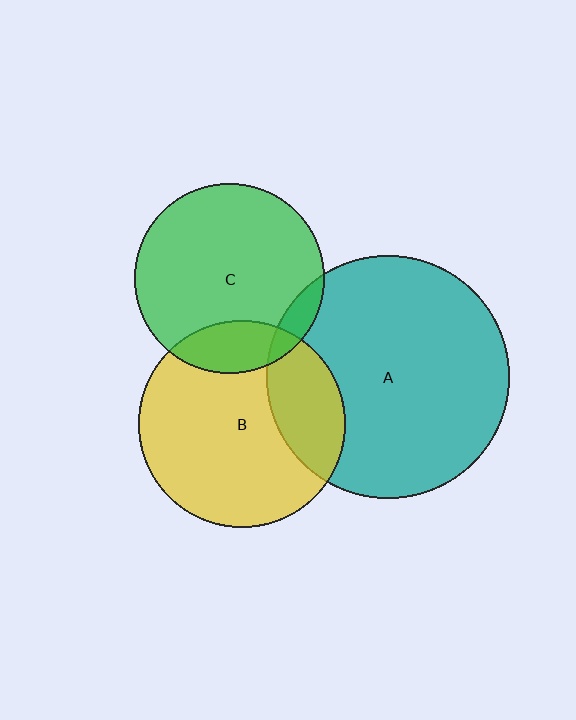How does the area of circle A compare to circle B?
Approximately 1.4 times.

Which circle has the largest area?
Circle A (teal).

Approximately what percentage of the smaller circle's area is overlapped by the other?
Approximately 10%.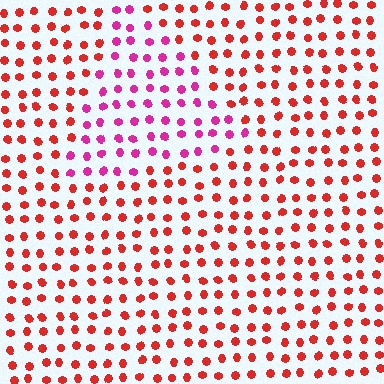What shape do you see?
I see a triangle.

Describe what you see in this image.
The image is filled with small red elements in a uniform arrangement. A triangle-shaped region is visible where the elements are tinted to a slightly different hue, forming a subtle color boundary.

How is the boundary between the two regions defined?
The boundary is defined purely by a slight shift in hue (about 41 degrees). Spacing, size, and orientation are identical on both sides.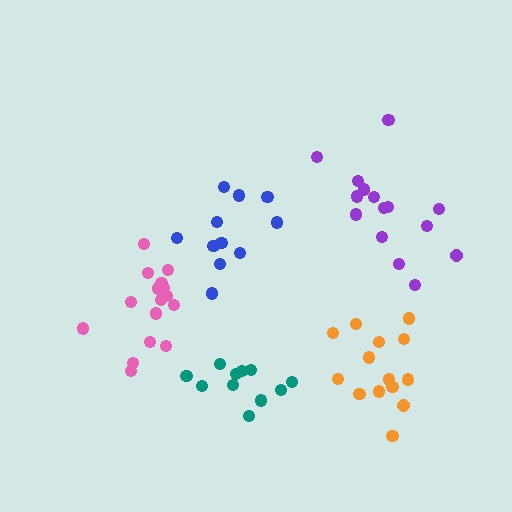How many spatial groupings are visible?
There are 5 spatial groupings.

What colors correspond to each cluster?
The clusters are colored: orange, pink, teal, blue, purple.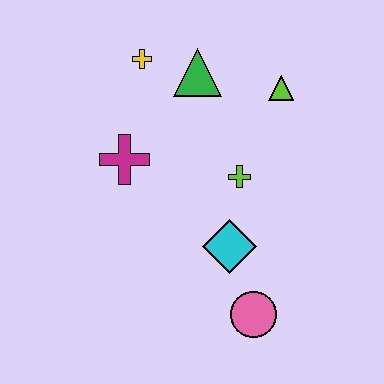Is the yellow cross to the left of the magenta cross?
No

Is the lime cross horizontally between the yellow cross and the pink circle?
Yes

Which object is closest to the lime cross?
The cyan diamond is closest to the lime cross.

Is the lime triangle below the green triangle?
Yes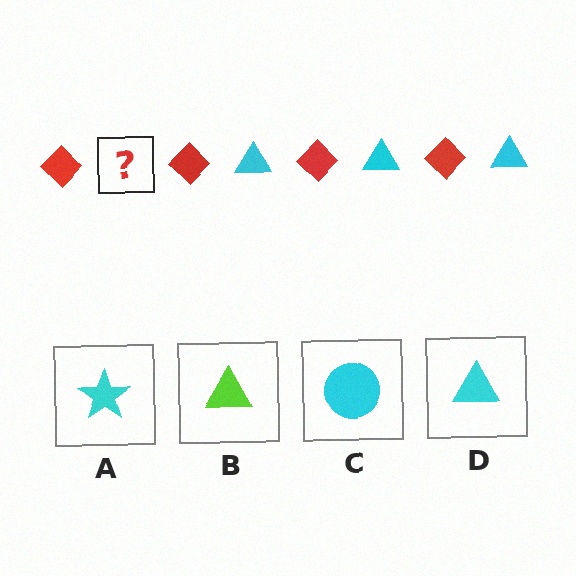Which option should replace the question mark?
Option D.